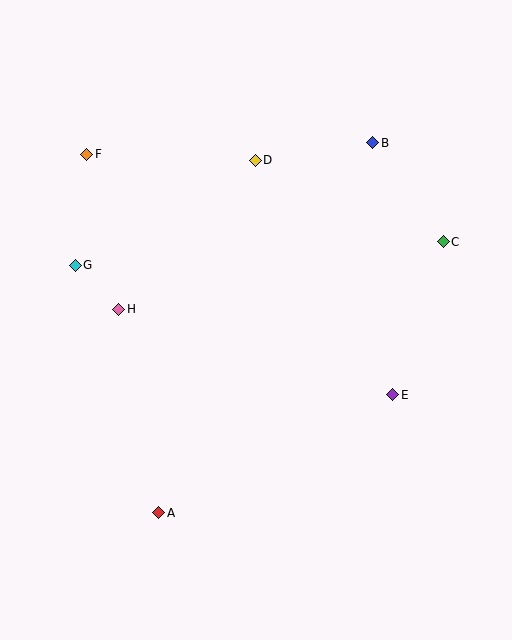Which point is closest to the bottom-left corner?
Point A is closest to the bottom-left corner.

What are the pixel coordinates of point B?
Point B is at (373, 143).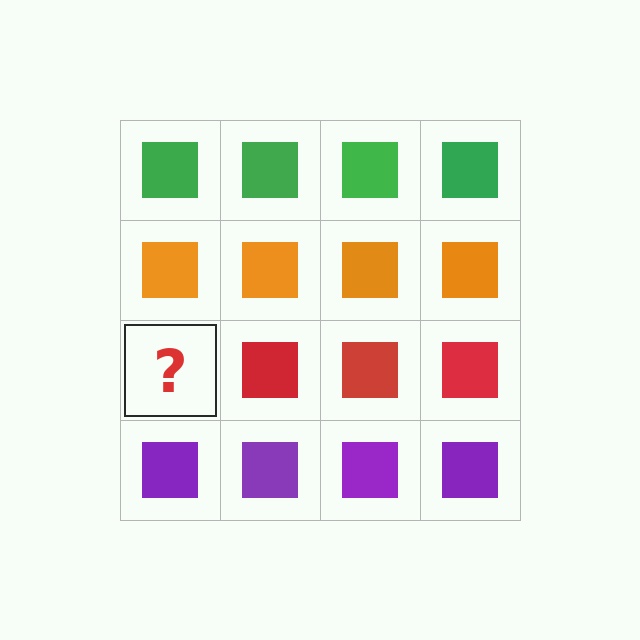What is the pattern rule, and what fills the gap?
The rule is that each row has a consistent color. The gap should be filled with a red square.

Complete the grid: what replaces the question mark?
The question mark should be replaced with a red square.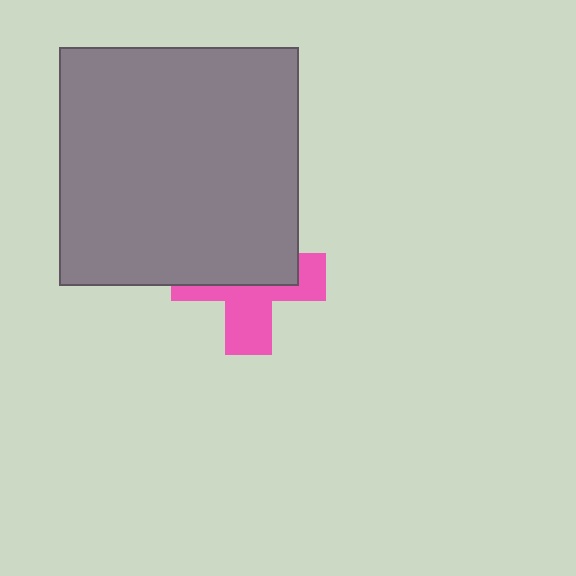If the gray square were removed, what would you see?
You would see the complete pink cross.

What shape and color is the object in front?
The object in front is a gray square.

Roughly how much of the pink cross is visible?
About half of it is visible (roughly 47%).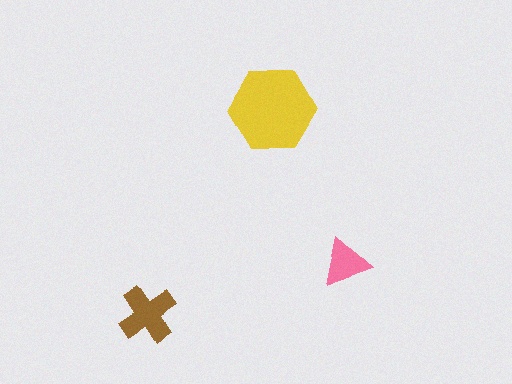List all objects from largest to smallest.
The yellow hexagon, the brown cross, the pink triangle.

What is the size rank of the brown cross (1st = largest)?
2nd.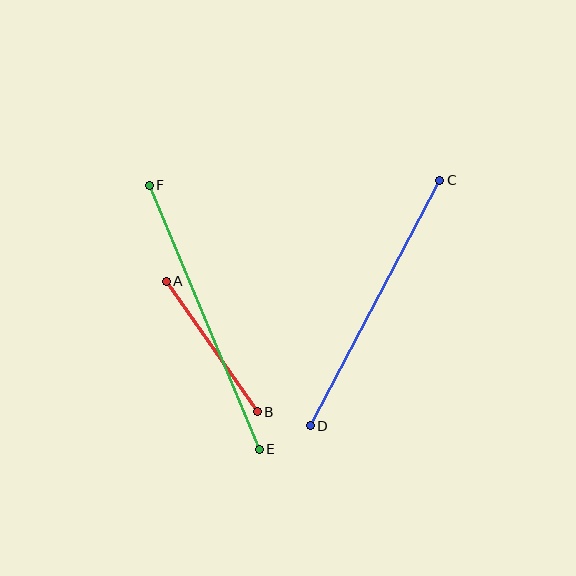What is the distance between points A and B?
The distance is approximately 159 pixels.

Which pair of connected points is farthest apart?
Points E and F are farthest apart.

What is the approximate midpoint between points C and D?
The midpoint is at approximately (375, 303) pixels.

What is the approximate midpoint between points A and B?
The midpoint is at approximately (212, 347) pixels.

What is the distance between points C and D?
The distance is approximately 277 pixels.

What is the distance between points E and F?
The distance is approximately 286 pixels.